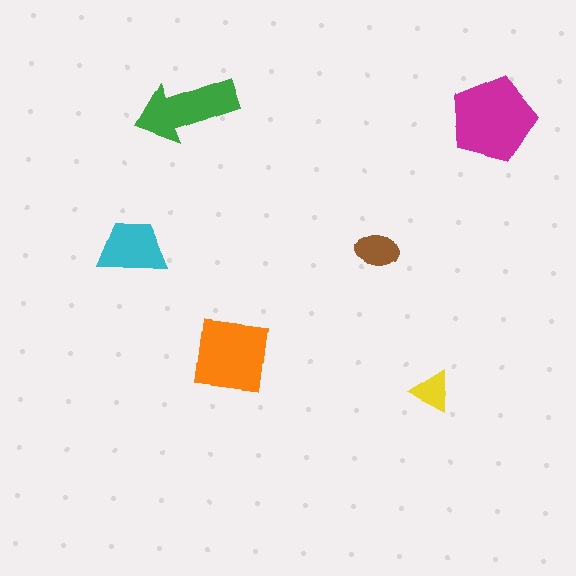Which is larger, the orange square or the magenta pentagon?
The magenta pentagon.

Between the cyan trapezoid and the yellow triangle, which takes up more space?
The cyan trapezoid.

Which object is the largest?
The magenta pentagon.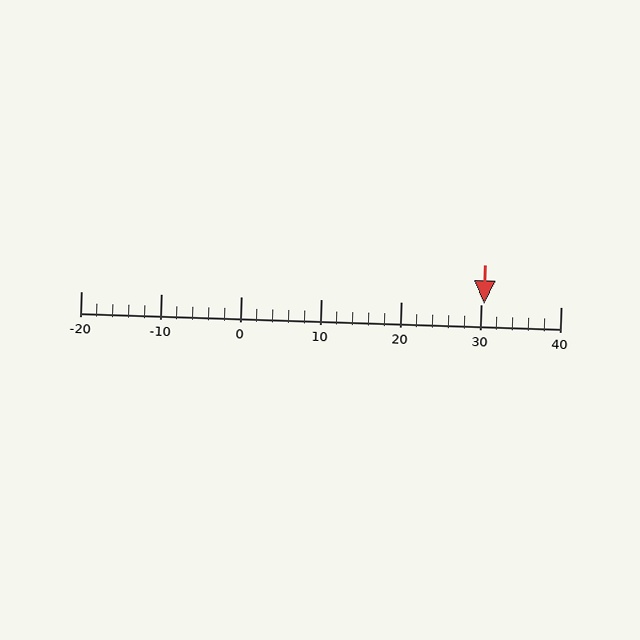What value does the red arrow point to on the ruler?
The red arrow points to approximately 30.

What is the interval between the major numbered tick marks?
The major tick marks are spaced 10 units apart.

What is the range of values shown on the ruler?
The ruler shows values from -20 to 40.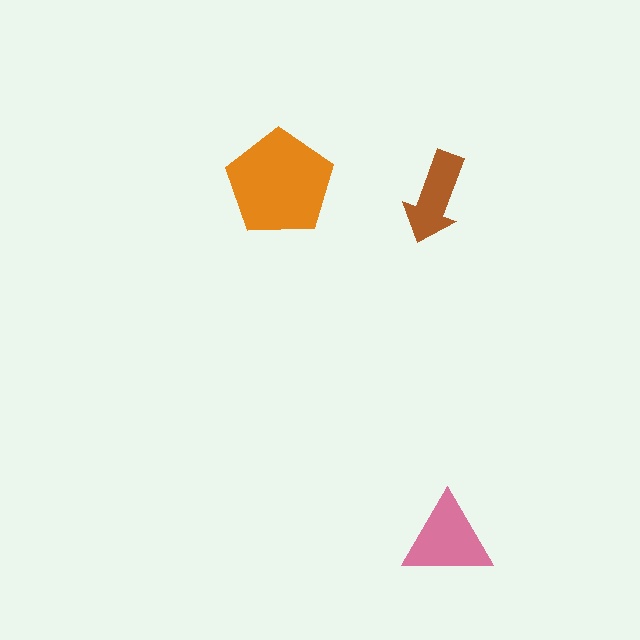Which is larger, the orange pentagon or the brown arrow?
The orange pentagon.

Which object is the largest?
The orange pentagon.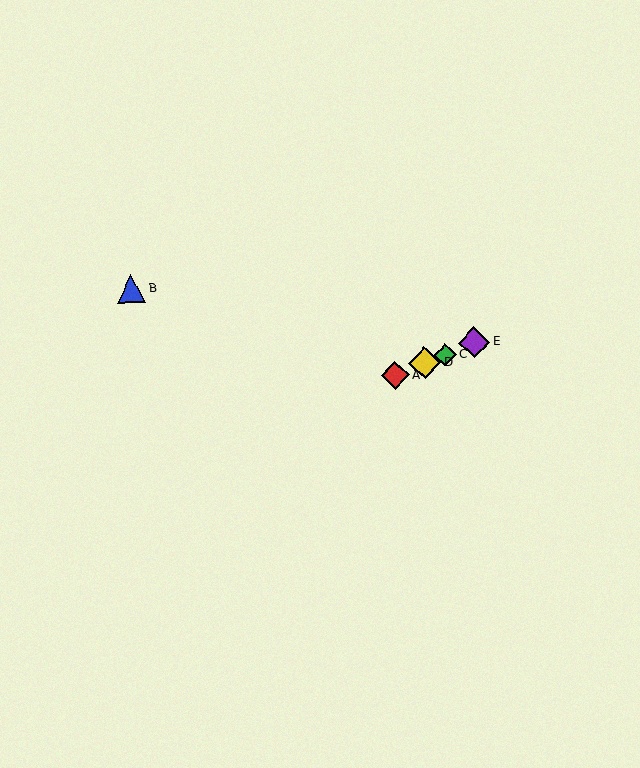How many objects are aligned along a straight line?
4 objects (A, C, D, E) are aligned along a straight line.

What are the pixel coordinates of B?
Object B is at (131, 289).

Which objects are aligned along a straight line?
Objects A, C, D, E are aligned along a straight line.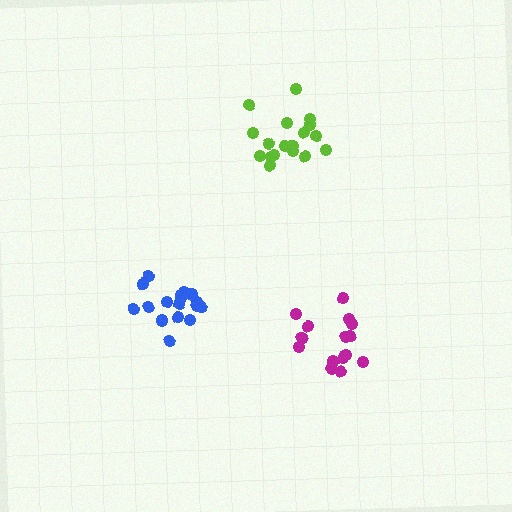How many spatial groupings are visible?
There are 3 spatial groupings.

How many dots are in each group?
Group 1: 19 dots, Group 2: 16 dots, Group 3: 19 dots (54 total).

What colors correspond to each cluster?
The clusters are colored: lime, magenta, blue.